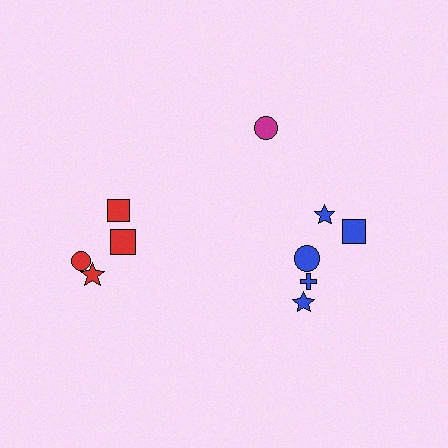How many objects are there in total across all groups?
There are 10 objects.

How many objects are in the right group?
There are 6 objects.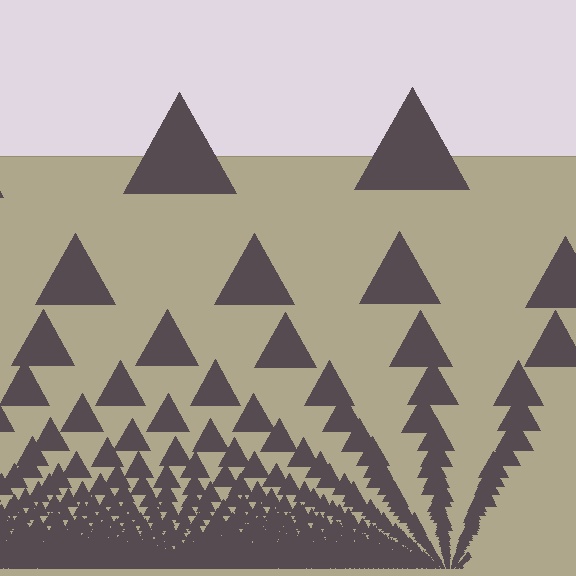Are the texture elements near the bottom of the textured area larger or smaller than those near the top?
Smaller. The gradient is inverted — elements near the bottom are smaller and denser.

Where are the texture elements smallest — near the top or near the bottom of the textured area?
Near the bottom.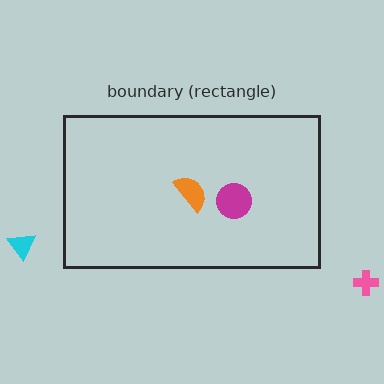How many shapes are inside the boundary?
2 inside, 2 outside.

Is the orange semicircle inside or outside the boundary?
Inside.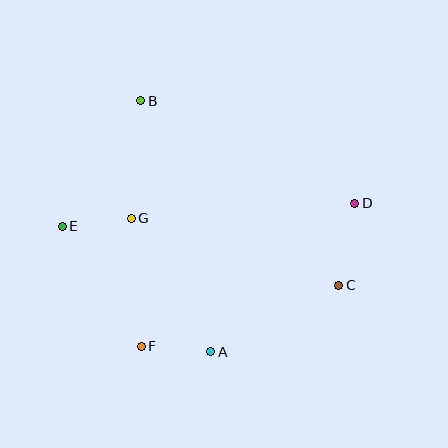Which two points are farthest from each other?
Points D and E are farthest from each other.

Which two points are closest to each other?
Points E and G are closest to each other.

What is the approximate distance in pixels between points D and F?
The distance between D and F is approximately 257 pixels.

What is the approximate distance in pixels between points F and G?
The distance between F and G is approximately 128 pixels.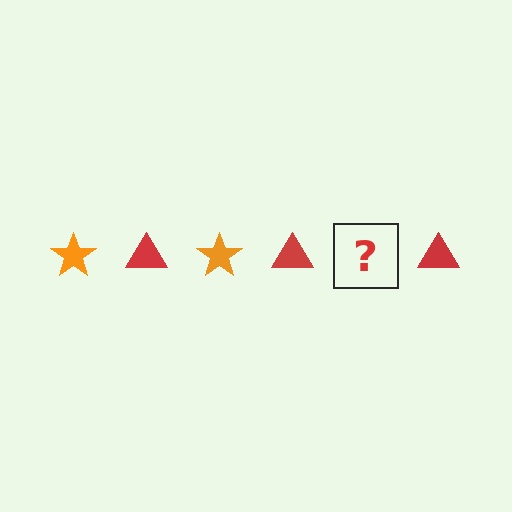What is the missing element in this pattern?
The missing element is an orange star.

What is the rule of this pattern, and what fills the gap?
The rule is that the pattern alternates between orange star and red triangle. The gap should be filled with an orange star.